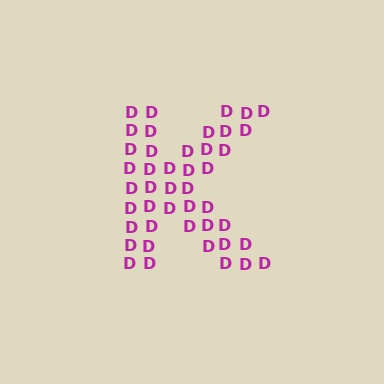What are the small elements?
The small elements are letter D's.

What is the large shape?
The large shape is the letter K.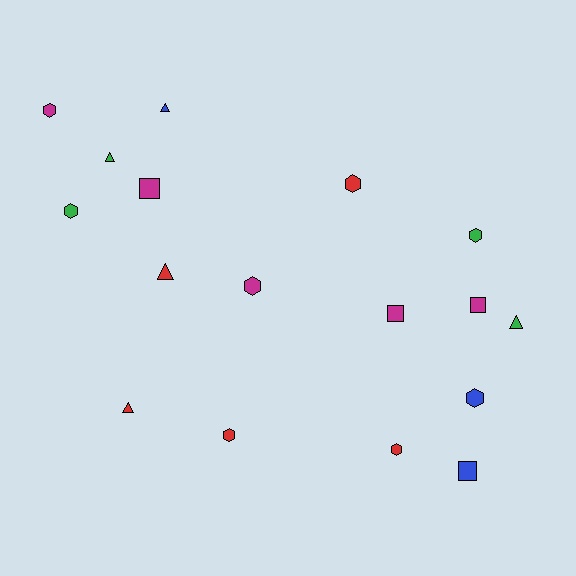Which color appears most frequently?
Red, with 5 objects.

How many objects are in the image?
There are 17 objects.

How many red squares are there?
There are no red squares.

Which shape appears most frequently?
Hexagon, with 8 objects.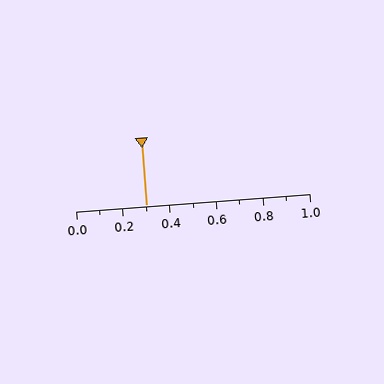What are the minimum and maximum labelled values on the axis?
The axis runs from 0.0 to 1.0.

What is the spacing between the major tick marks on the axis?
The major ticks are spaced 0.2 apart.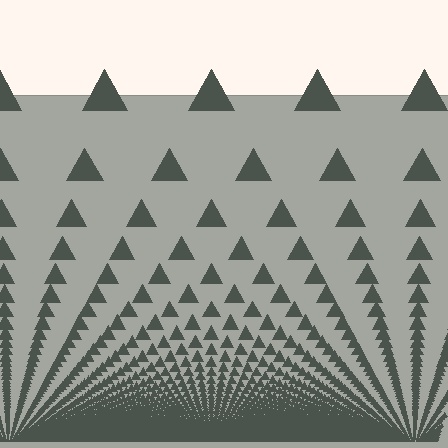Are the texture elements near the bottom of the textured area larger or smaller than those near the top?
Smaller. The gradient is inverted — elements near the bottom are smaller and denser.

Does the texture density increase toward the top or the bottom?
Density increases toward the bottom.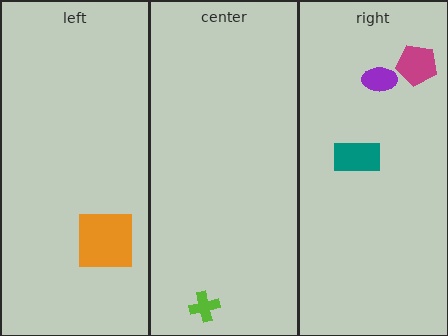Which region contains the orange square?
The left region.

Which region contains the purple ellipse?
The right region.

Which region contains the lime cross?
The center region.